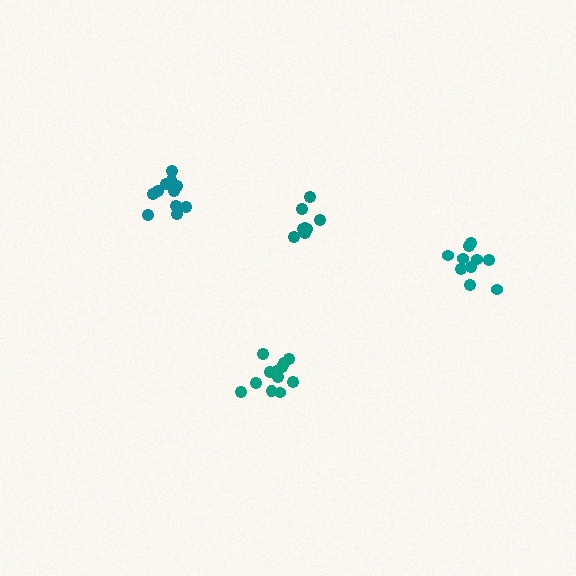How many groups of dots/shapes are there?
There are 4 groups.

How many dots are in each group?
Group 1: 12 dots, Group 2: 10 dots, Group 3: 12 dots, Group 4: 8 dots (42 total).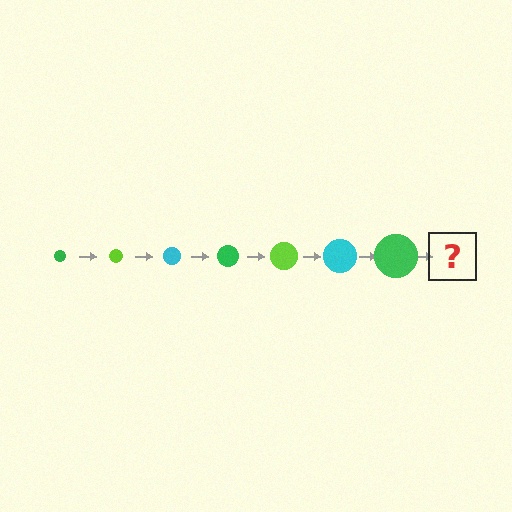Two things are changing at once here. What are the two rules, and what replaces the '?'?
The two rules are that the circle grows larger each step and the color cycles through green, lime, and cyan. The '?' should be a lime circle, larger than the previous one.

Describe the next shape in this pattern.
It should be a lime circle, larger than the previous one.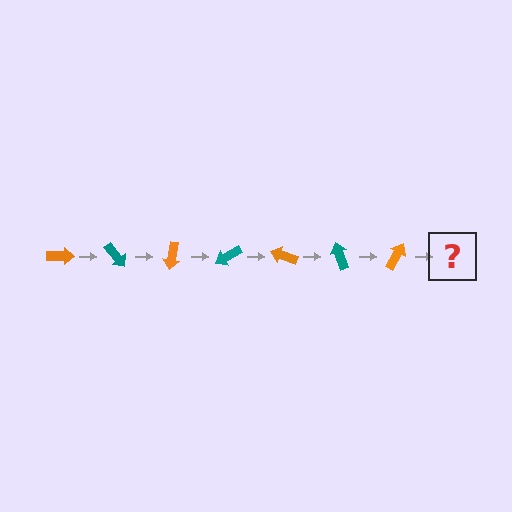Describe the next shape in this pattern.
It should be a teal arrow, rotated 350 degrees from the start.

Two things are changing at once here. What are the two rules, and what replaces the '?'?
The two rules are that it rotates 50 degrees each step and the color cycles through orange and teal. The '?' should be a teal arrow, rotated 350 degrees from the start.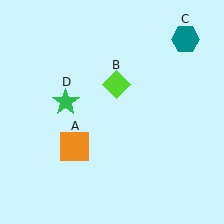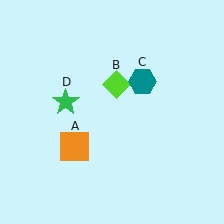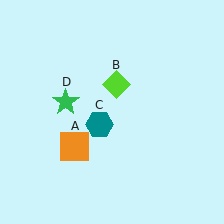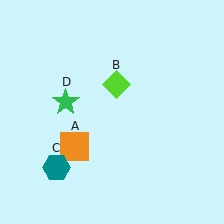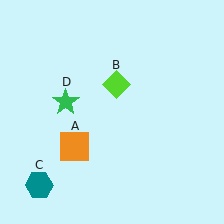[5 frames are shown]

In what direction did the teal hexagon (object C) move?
The teal hexagon (object C) moved down and to the left.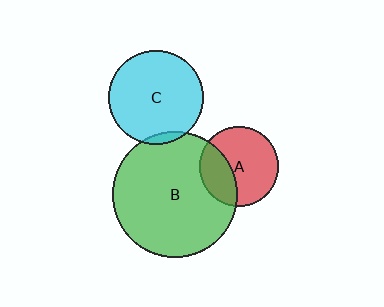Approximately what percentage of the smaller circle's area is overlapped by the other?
Approximately 35%.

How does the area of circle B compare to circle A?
Approximately 2.5 times.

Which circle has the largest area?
Circle B (green).